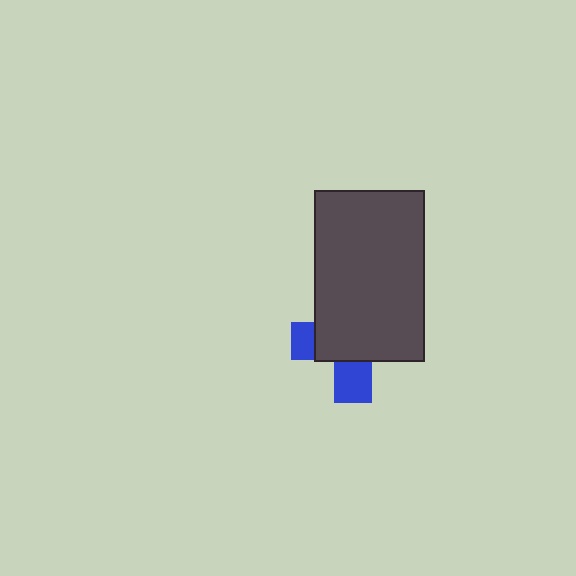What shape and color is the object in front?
The object in front is a dark gray rectangle.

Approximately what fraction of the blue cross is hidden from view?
Roughly 70% of the blue cross is hidden behind the dark gray rectangle.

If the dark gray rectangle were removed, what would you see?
You would see the complete blue cross.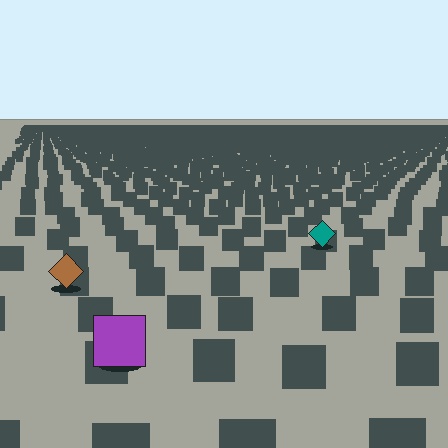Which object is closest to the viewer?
The purple square is closest. The texture marks near it are larger and more spread out.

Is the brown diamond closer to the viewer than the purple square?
No. The purple square is closer — you can tell from the texture gradient: the ground texture is coarser near it.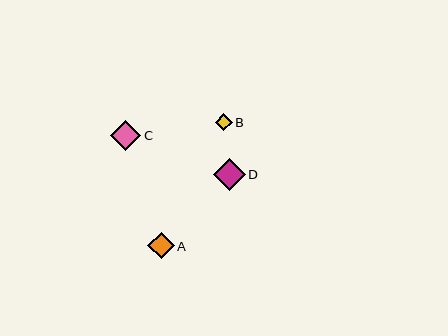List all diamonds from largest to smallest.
From largest to smallest: D, C, A, B.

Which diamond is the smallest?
Diamond B is the smallest with a size of approximately 17 pixels.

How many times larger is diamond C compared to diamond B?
Diamond C is approximately 1.8 times the size of diamond B.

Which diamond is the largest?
Diamond D is the largest with a size of approximately 32 pixels.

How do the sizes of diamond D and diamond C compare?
Diamond D and diamond C are approximately the same size.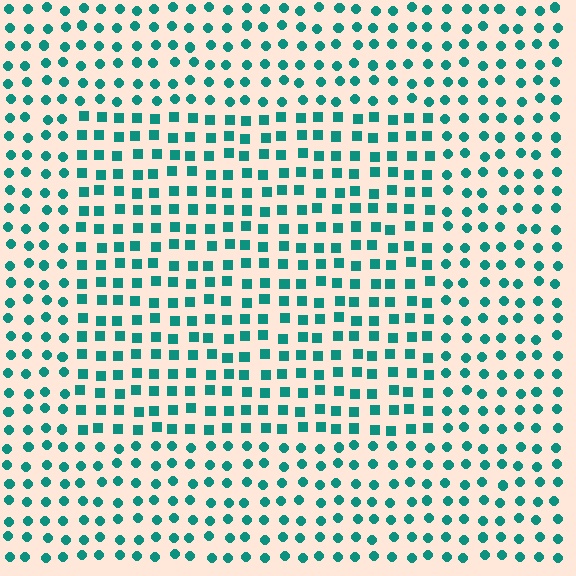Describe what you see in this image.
The image is filled with small teal elements arranged in a uniform grid. A rectangle-shaped region contains squares, while the surrounding area contains circles. The boundary is defined purely by the change in element shape.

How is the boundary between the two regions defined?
The boundary is defined by a change in element shape: squares inside vs. circles outside. All elements share the same color and spacing.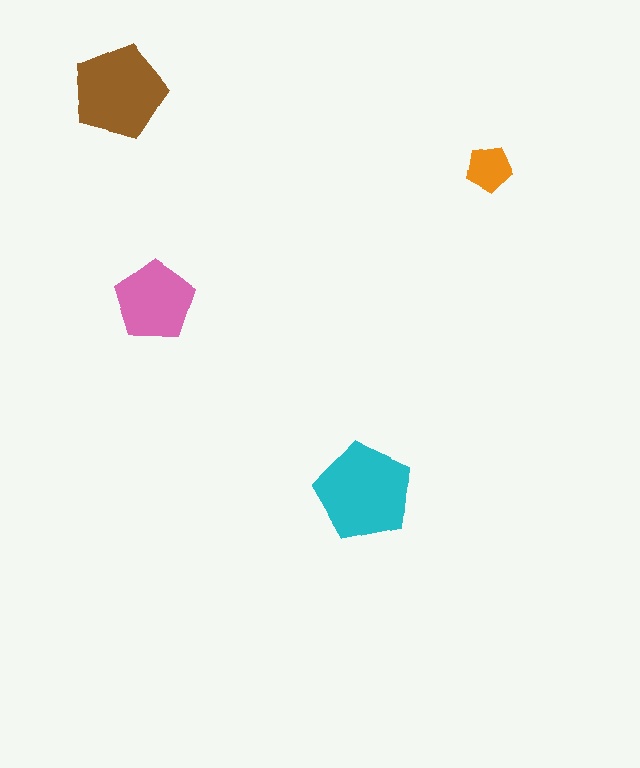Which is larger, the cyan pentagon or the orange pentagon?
The cyan one.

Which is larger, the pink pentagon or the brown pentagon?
The brown one.